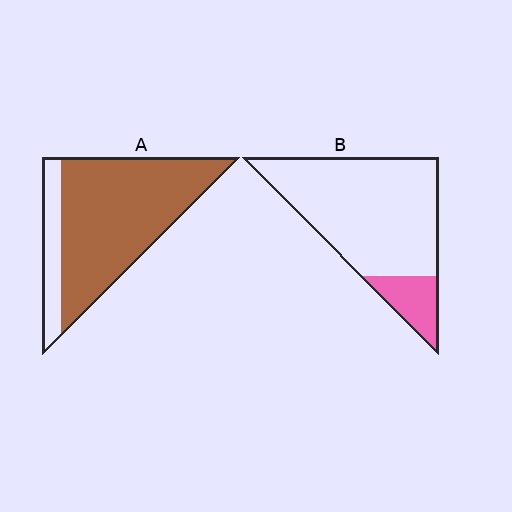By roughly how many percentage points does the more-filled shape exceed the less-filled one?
By roughly 65 percentage points (A over B).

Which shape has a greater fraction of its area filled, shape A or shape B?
Shape A.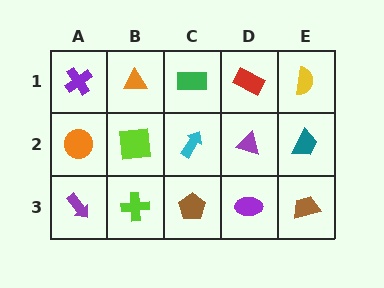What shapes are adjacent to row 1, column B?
A lime square (row 2, column B), a purple cross (row 1, column A), a green rectangle (row 1, column C).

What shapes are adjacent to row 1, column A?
An orange circle (row 2, column A), an orange triangle (row 1, column B).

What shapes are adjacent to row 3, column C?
A cyan arrow (row 2, column C), a lime cross (row 3, column B), a purple ellipse (row 3, column D).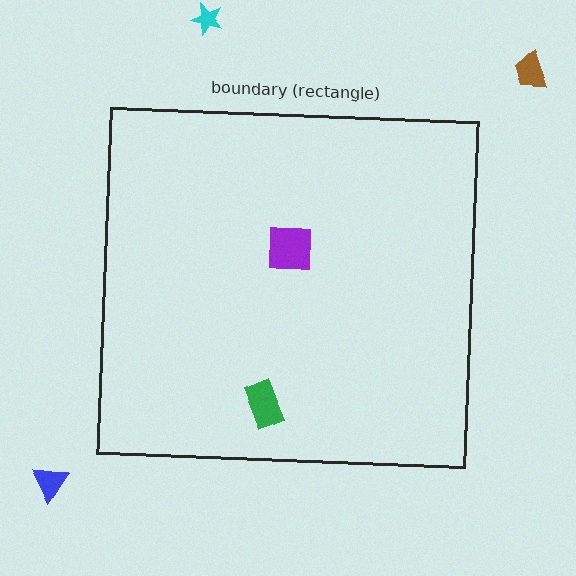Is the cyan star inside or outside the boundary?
Outside.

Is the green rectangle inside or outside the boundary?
Inside.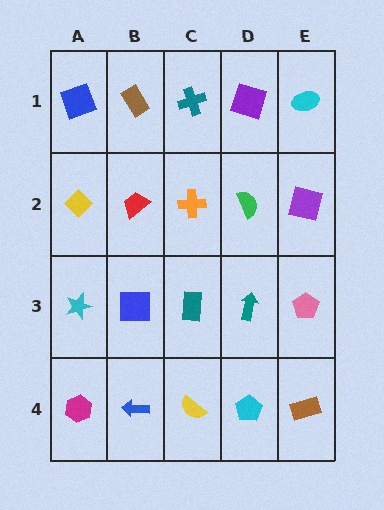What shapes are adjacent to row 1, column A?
A yellow diamond (row 2, column A), a brown rectangle (row 1, column B).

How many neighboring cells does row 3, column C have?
4.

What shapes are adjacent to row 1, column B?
A red trapezoid (row 2, column B), a blue square (row 1, column A), a teal cross (row 1, column C).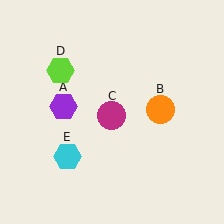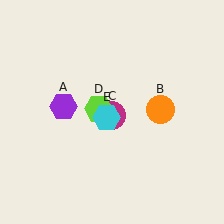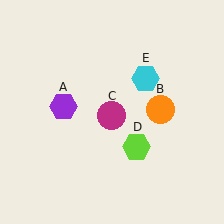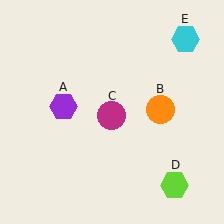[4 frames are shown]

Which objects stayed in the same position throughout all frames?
Purple hexagon (object A) and orange circle (object B) and magenta circle (object C) remained stationary.